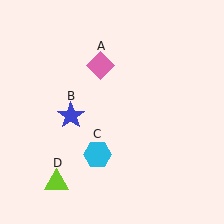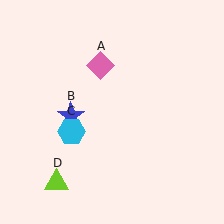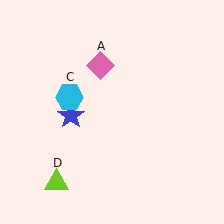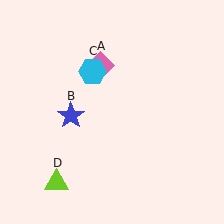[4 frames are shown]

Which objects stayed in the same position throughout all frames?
Pink diamond (object A) and blue star (object B) and lime triangle (object D) remained stationary.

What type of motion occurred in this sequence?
The cyan hexagon (object C) rotated clockwise around the center of the scene.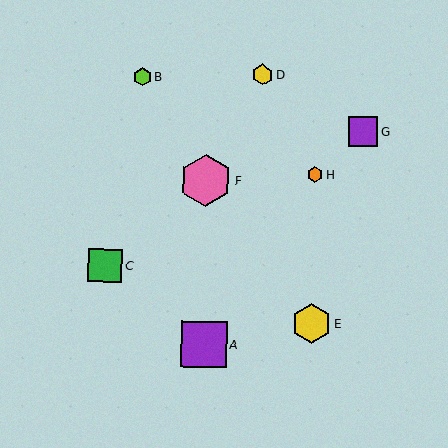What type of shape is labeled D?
Shape D is a yellow hexagon.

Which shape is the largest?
The pink hexagon (labeled F) is the largest.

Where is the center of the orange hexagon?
The center of the orange hexagon is at (314, 175).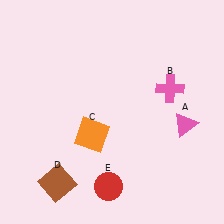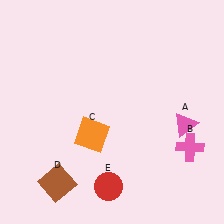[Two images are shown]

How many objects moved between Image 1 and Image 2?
1 object moved between the two images.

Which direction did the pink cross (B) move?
The pink cross (B) moved down.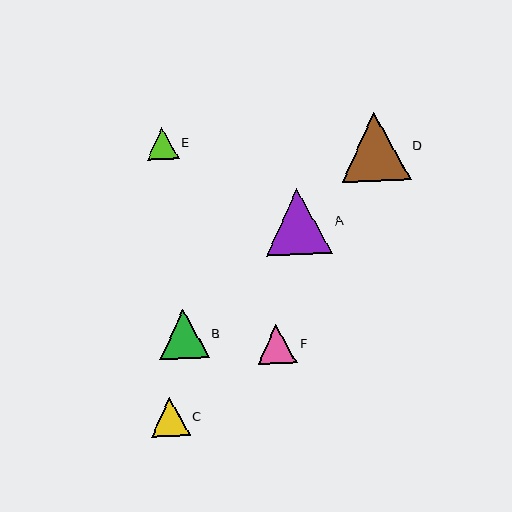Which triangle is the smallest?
Triangle E is the smallest with a size of approximately 32 pixels.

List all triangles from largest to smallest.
From largest to smallest: D, A, B, F, C, E.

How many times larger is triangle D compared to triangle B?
Triangle D is approximately 1.4 times the size of triangle B.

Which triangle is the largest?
Triangle D is the largest with a size of approximately 69 pixels.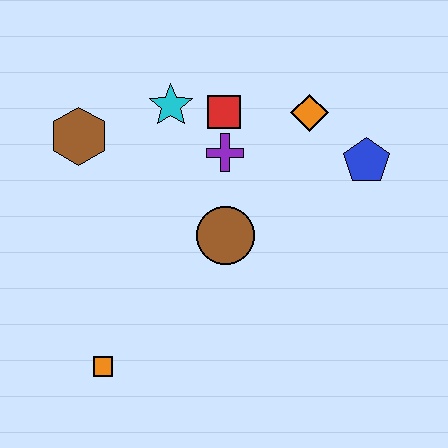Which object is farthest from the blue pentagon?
The orange square is farthest from the blue pentagon.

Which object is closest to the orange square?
The brown circle is closest to the orange square.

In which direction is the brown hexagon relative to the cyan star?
The brown hexagon is to the left of the cyan star.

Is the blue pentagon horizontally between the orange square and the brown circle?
No